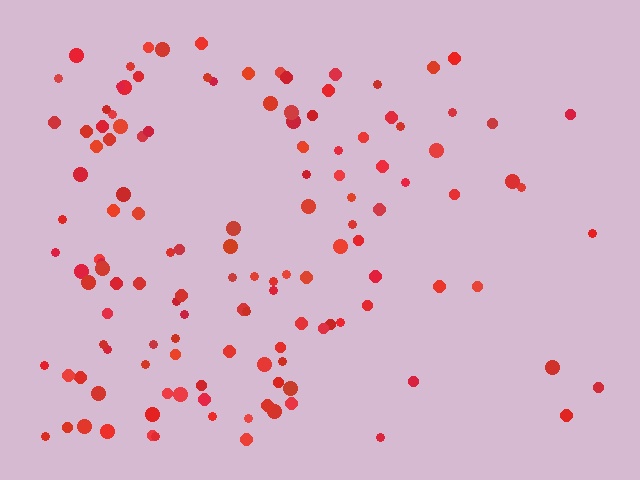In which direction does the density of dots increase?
From right to left, with the left side densest.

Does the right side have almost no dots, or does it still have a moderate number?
Still a moderate number, just noticeably fewer than the left.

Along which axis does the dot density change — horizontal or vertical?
Horizontal.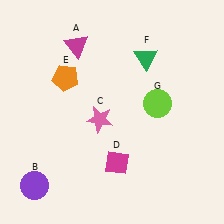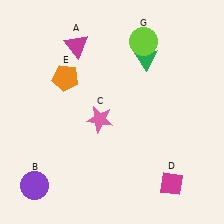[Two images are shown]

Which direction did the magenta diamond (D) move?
The magenta diamond (D) moved right.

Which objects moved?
The objects that moved are: the magenta diamond (D), the lime circle (G).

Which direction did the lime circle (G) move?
The lime circle (G) moved up.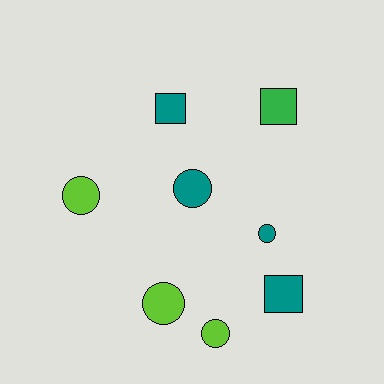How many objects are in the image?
There are 8 objects.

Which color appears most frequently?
Teal, with 4 objects.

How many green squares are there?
There is 1 green square.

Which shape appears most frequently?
Circle, with 5 objects.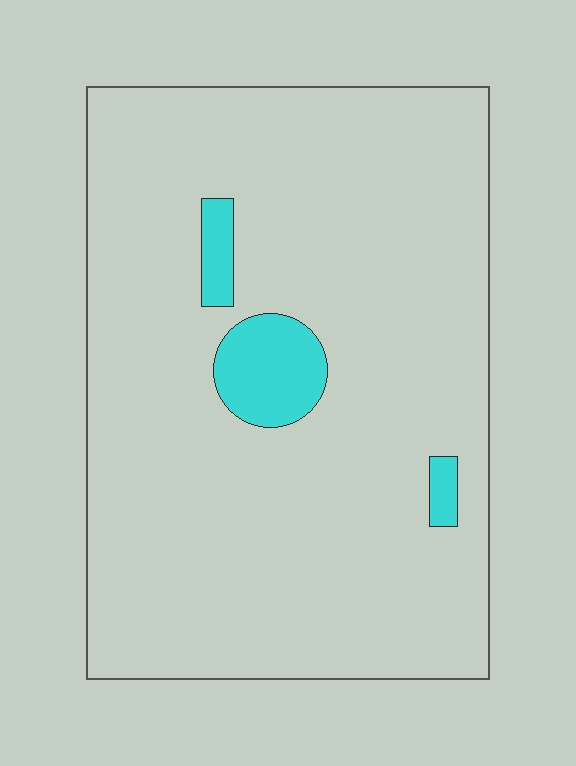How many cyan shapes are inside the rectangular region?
3.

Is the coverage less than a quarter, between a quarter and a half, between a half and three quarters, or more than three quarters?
Less than a quarter.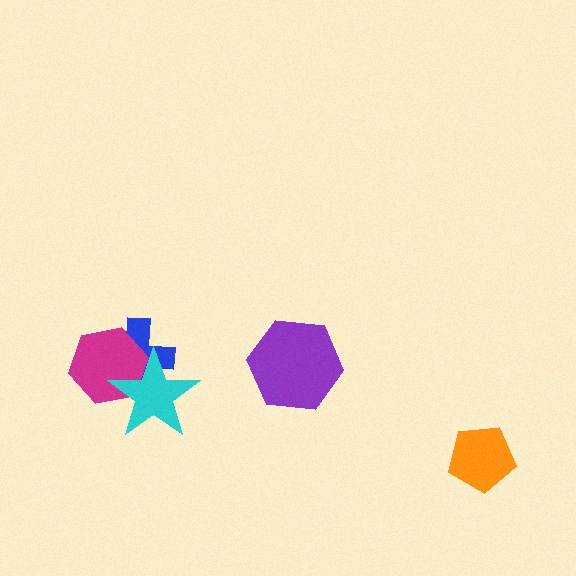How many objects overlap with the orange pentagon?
0 objects overlap with the orange pentagon.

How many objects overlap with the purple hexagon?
0 objects overlap with the purple hexagon.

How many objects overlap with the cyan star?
2 objects overlap with the cyan star.